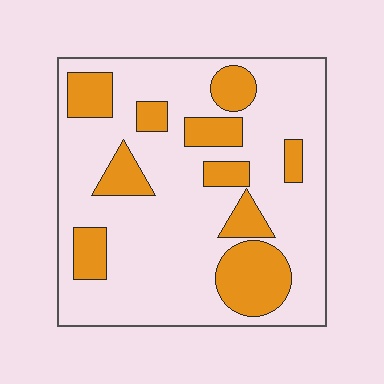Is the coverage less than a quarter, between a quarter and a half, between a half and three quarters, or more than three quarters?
Between a quarter and a half.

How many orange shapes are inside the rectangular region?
10.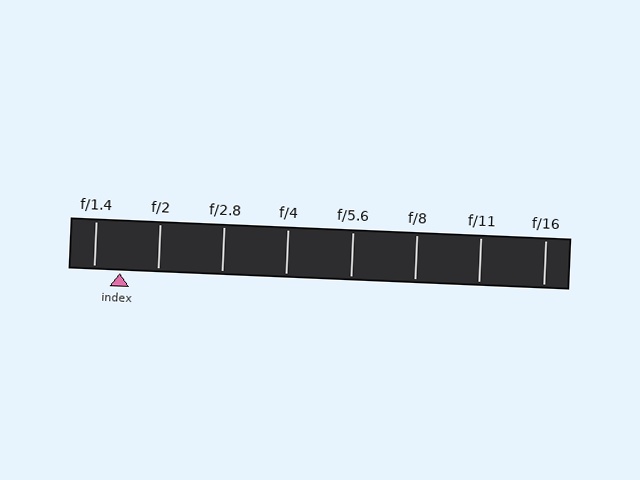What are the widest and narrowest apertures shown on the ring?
The widest aperture shown is f/1.4 and the narrowest is f/16.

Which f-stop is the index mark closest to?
The index mark is closest to f/1.4.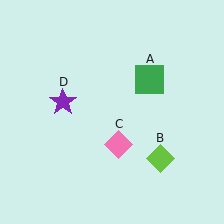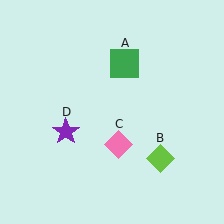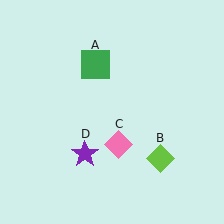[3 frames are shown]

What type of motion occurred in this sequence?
The green square (object A), purple star (object D) rotated counterclockwise around the center of the scene.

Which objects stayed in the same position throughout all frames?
Lime diamond (object B) and pink diamond (object C) remained stationary.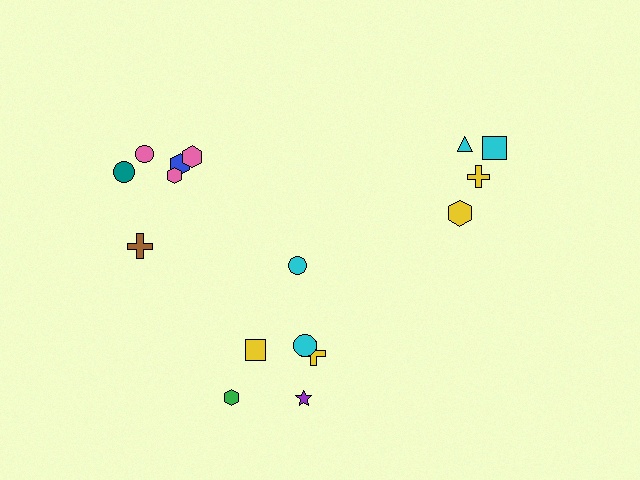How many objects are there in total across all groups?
There are 16 objects.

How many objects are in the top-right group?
There are 4 objects.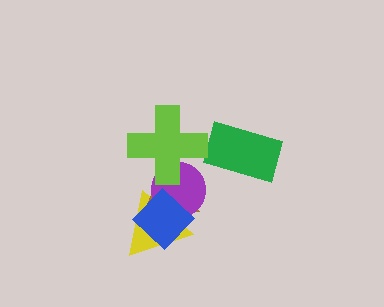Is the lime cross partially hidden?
No, no other shape covers it.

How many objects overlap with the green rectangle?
0 objects overlap with the green rectangle.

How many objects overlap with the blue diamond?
3 objects overlap with the blue diamond.